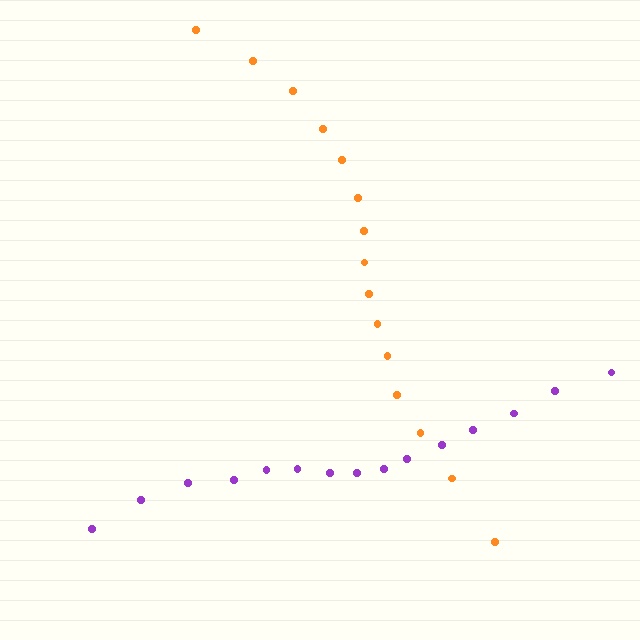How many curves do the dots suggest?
There are 2 distinct paths.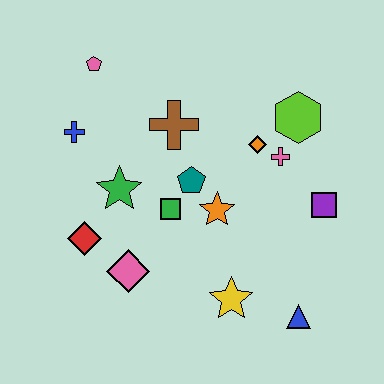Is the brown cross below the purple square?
No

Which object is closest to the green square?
The teal pentagon is closest to the green square.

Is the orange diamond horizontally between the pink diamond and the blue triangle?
Yes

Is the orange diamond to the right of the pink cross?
No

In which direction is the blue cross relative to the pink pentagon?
The blue cross is below the pink pentagon.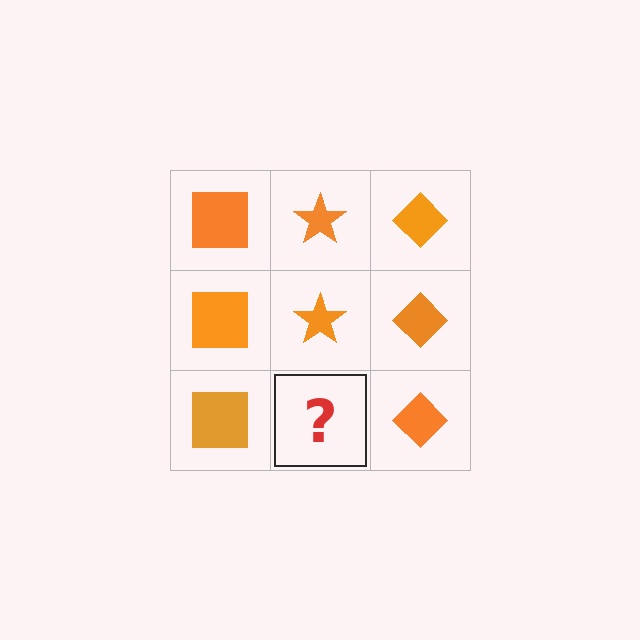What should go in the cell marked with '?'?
The missing cell should contain an orange star.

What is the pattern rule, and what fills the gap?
The rule is that each column has a consistent shape. The gap should be filled with an orange star.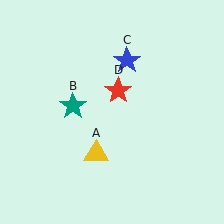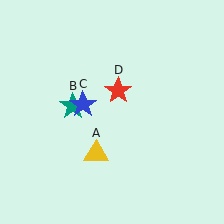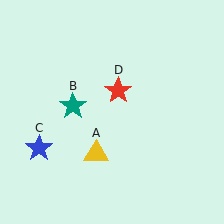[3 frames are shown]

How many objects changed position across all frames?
1 object changed position: blue star (object C).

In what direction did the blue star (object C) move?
The blue star (object C) moved down and to the left.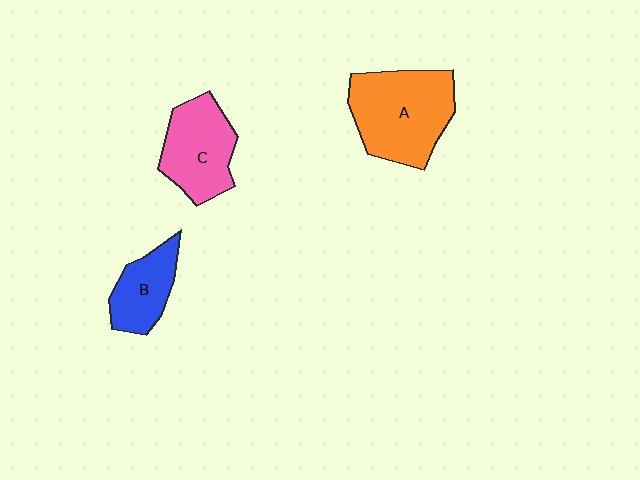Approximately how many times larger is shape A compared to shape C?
Approximately 1.4 times.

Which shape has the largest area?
Shape A (orange).